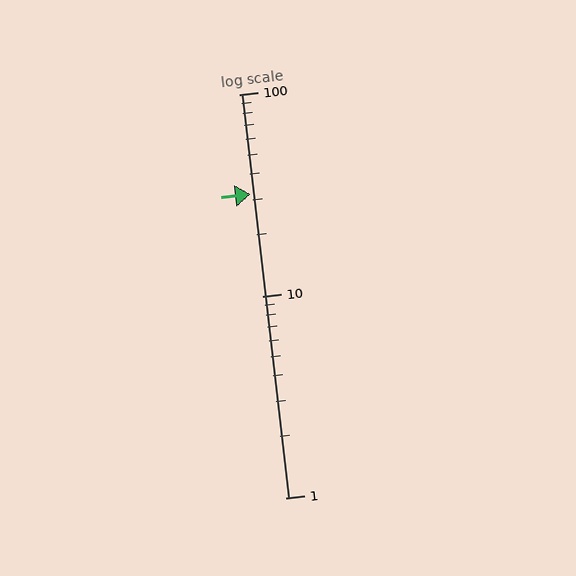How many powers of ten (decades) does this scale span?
The scale spans 2 decades, from 1 to 100.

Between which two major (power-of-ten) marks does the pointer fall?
The pointer is between 10 and 100.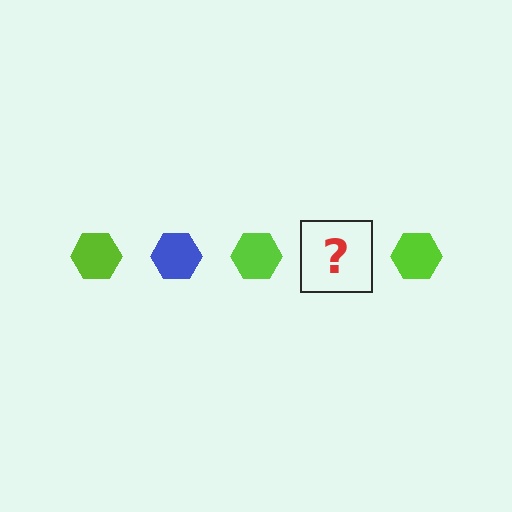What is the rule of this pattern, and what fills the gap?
The rule is that the pattern cycles through lime, blue hexagons. The gap should be filled with a blue hexagon.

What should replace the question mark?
The question mark should be replaced with a blue hexagon.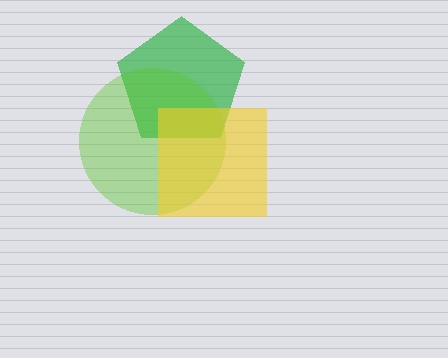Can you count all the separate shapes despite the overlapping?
Yes, there are 3 separate shapes.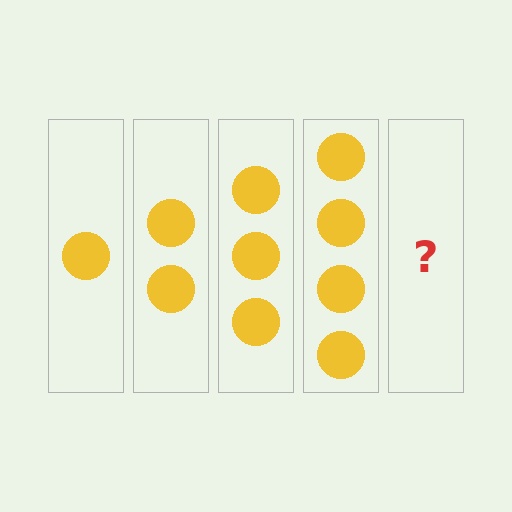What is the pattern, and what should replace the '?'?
The pattern is that each step adds one more circle. The '?' should be 5 circles.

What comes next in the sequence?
The next element should be 5 circles.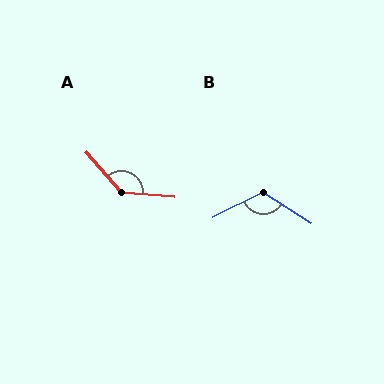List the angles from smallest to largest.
B (121°), A (136°).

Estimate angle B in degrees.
Approximately 121 degrees.